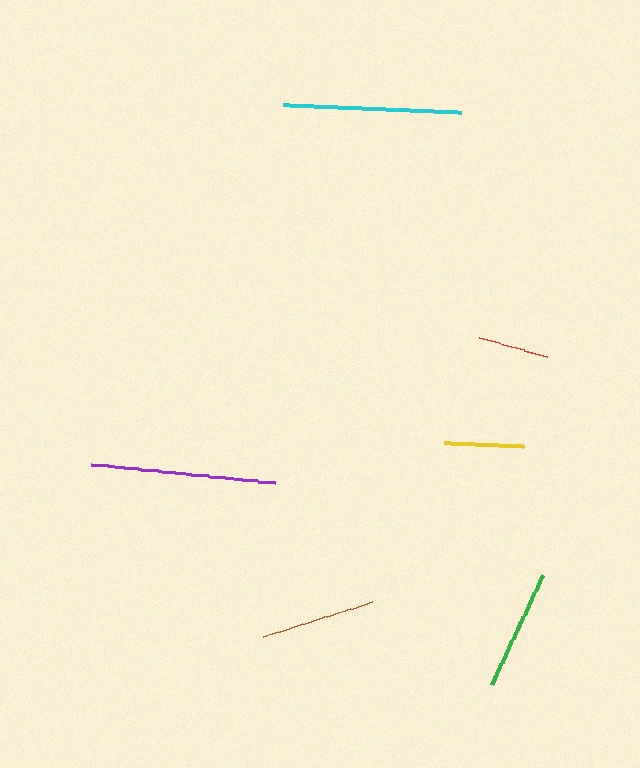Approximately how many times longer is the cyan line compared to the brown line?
The cyan line is approximately 1.6 times the length of the brown line.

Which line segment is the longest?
The purple line is the longest at approximately 183 pixels.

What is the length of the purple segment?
The purple segment is approximately 183 pixels long.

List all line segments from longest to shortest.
From longest to shortest: purple, cyan, green, brown, yellow, red.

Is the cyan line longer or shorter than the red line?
The cyan line is longer than the red line.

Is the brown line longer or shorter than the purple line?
The purple line is longer than the brown line.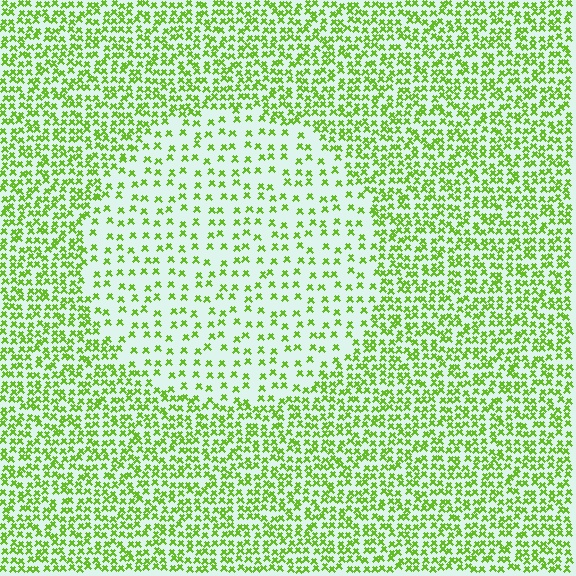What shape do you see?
I see a circle.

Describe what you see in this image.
The image contains small lime elements arranged at two different densities. A circle-shaped region is visible where the elements are less densely packed than the surrounding area.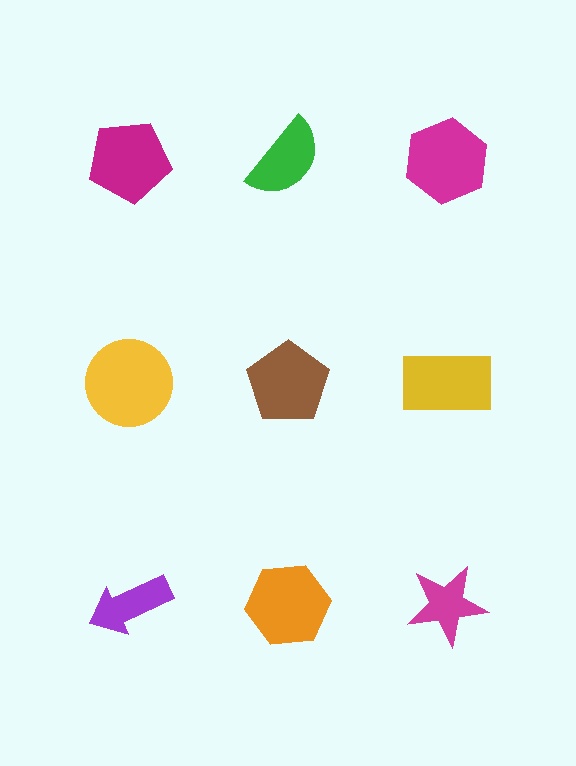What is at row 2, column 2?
A brown pentagon.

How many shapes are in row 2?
3 shapes.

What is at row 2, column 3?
A yellow rectangle.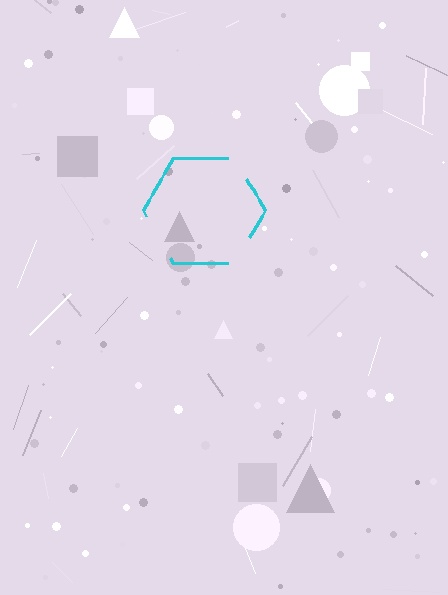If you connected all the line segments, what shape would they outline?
They would outline a hexagon.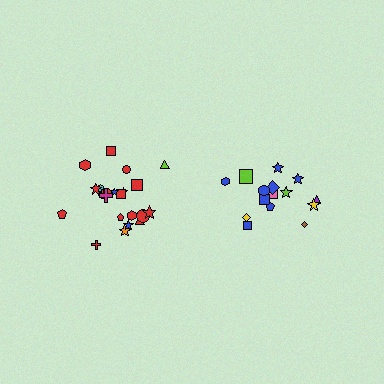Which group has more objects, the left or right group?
The left group.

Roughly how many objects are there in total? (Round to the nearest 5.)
Roughly 35 objects in total.